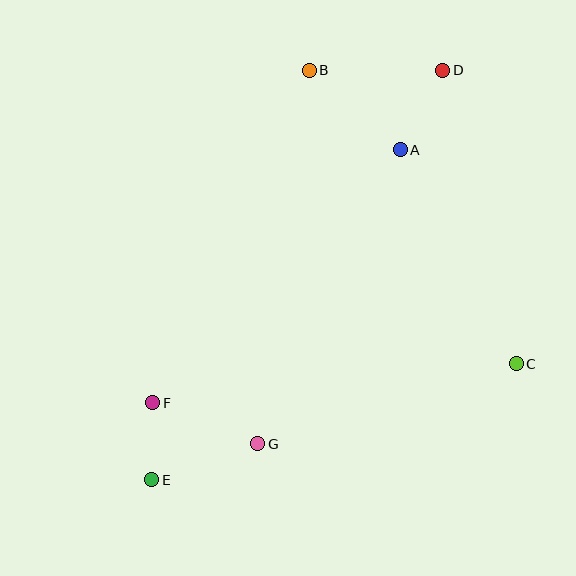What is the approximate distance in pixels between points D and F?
The distance between D and F is approximately 441 pixels.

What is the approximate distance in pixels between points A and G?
The distance between A and G is approximately 327 pixels.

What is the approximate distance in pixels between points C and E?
The distance between C and E is approximately 382 pixels.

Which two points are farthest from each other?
Points D and E are farthest from each other.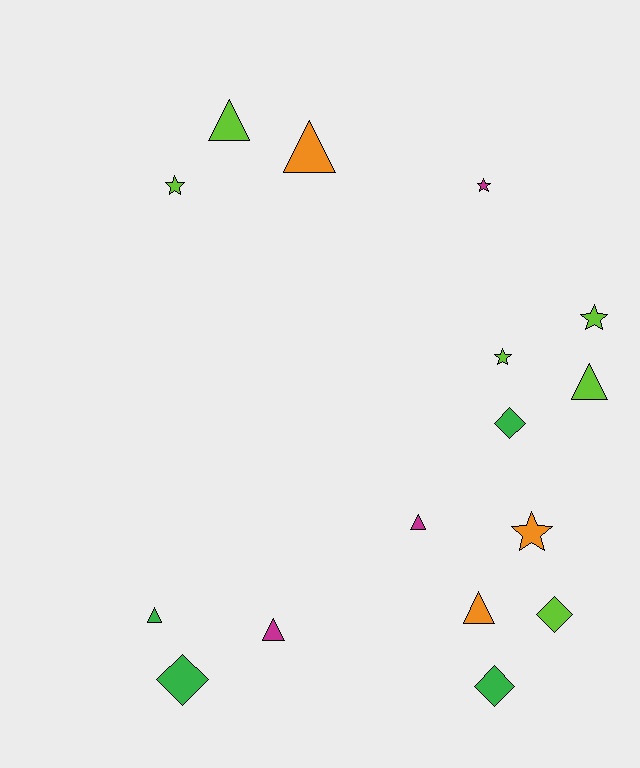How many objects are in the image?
There are 16 objects.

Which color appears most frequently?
Lime, with 6 objects.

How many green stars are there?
There are no green stars.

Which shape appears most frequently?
Triangle, with 7 objects.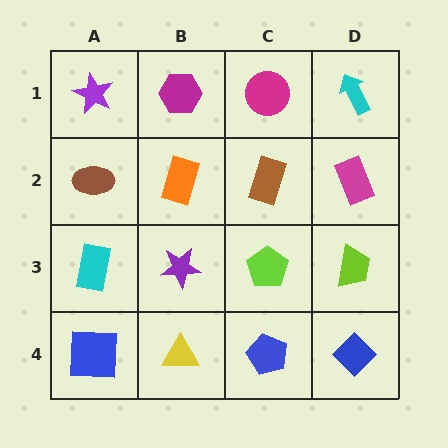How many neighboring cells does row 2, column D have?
3.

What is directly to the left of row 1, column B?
A purple star.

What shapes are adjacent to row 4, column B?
A purple star (row 3, column B), a blue square (row 4, column A), a blue pentagon (row 4, column C).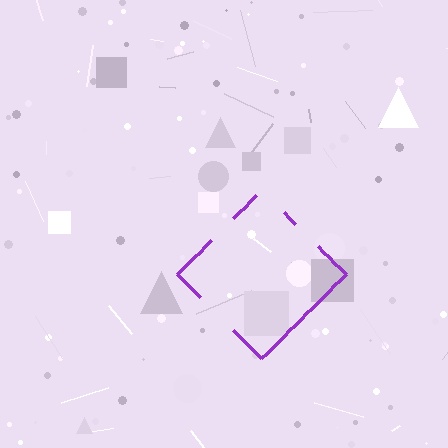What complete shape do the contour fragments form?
The contour fragments form a diamond.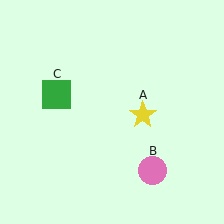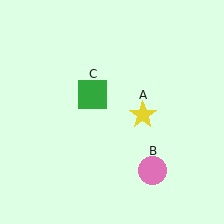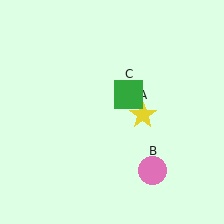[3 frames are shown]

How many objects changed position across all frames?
1 object changed position: green square (object C).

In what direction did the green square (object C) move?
The green square (object C) moved right.